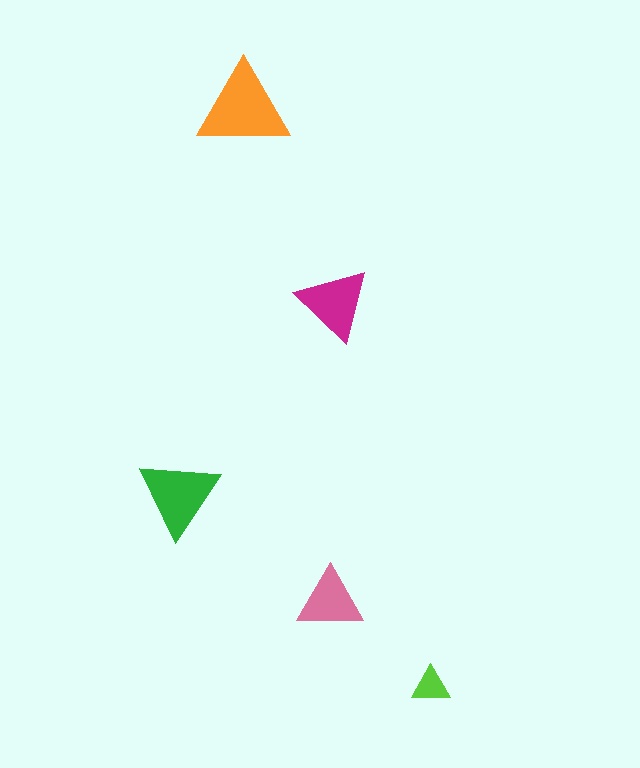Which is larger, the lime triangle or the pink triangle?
The pink one.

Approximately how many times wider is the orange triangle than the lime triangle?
About 2.5 times wider.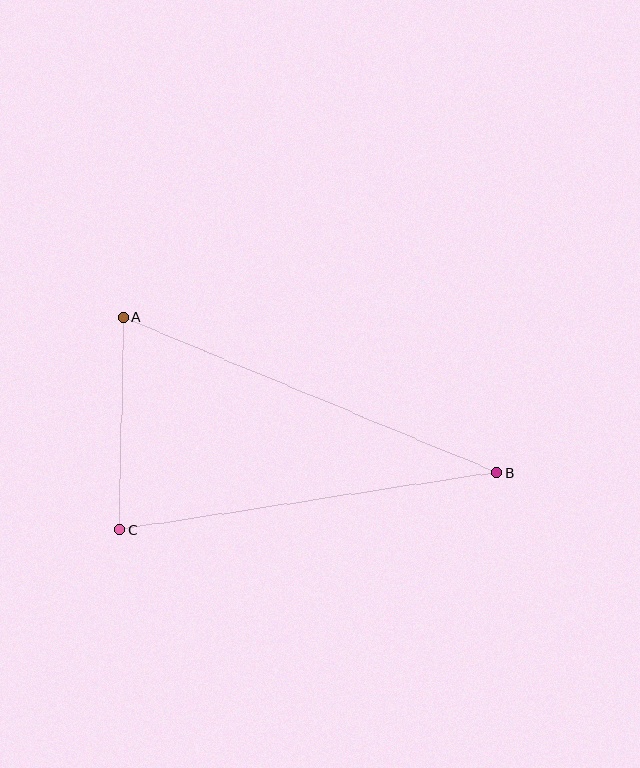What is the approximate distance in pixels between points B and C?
The distance between B and C is approximately 382 pixels.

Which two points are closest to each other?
Points A and C are closest to each other.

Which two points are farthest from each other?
Points A and B are farthest from each other.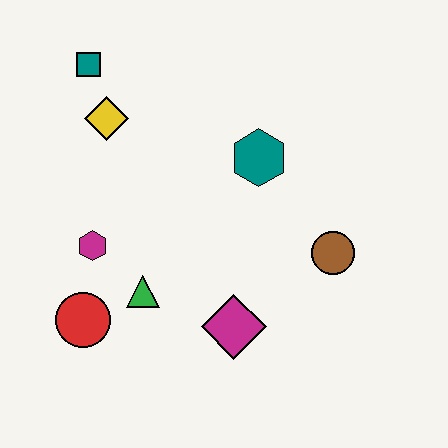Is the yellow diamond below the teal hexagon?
No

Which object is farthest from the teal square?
The brown circle is farthest from the teal square.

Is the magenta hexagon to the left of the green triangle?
Yes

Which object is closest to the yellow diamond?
The teal square is closest to the yellow diamond.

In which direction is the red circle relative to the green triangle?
The red circle is to the left of the green triangle.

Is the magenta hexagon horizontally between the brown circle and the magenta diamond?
No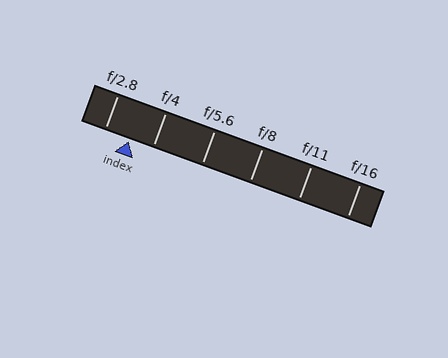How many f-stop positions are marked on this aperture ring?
There are 6 f-stop positions marked.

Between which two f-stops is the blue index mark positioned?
The index mark is between f/2.8 and f/4.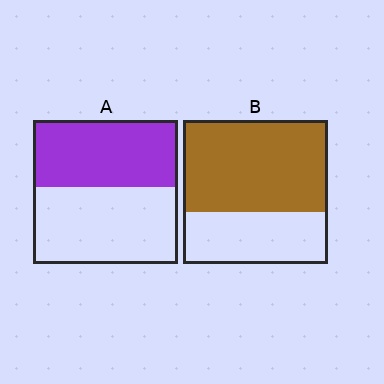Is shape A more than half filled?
Roughly half.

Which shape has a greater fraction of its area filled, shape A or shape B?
Shape B.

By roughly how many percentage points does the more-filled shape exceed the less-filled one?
By roughly 15 percentage points (B over A).